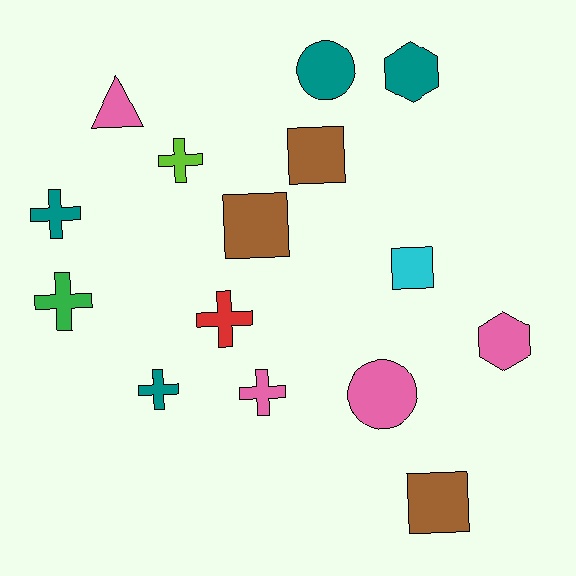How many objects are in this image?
There are 15 objects.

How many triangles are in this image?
There is 1 triangle.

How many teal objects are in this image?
There are 4 teal objects.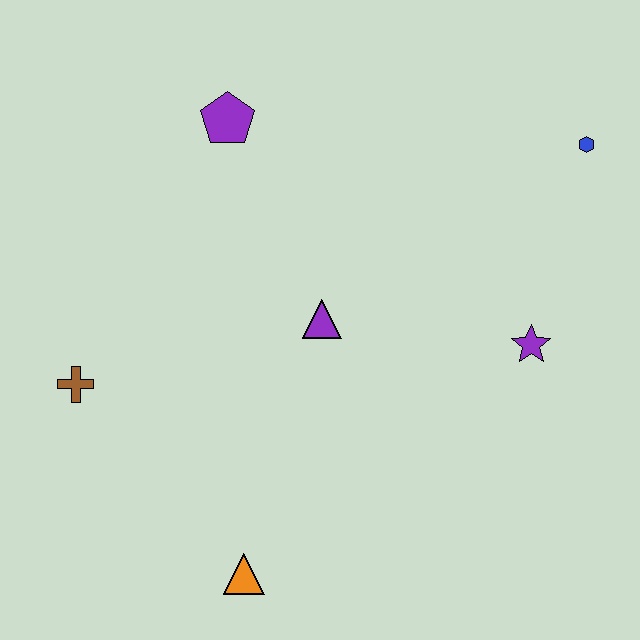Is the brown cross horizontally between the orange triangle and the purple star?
No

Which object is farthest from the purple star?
The brown cross is farthest from the purple star.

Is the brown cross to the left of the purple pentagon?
Yes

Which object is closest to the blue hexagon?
The purple star is closest to the blue hexagon.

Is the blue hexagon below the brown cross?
No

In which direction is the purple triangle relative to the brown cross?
The purple triangle is to the right of the brown cross.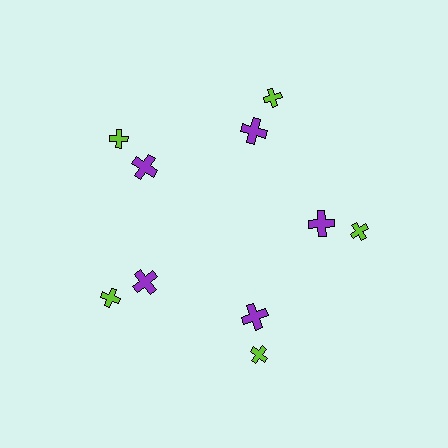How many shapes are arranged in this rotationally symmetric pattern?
There are 10 shapes, arranged in 5 groups of 2.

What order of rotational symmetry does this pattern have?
This pattern has 5-fold rotational symmetry.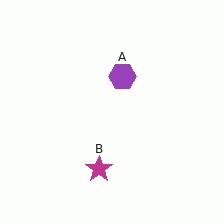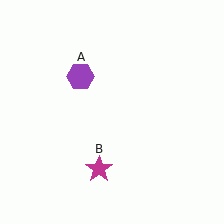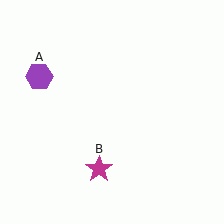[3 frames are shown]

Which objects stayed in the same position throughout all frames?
Magenta star (object B) remained stationary.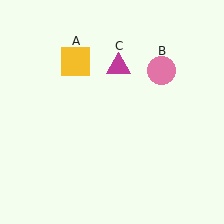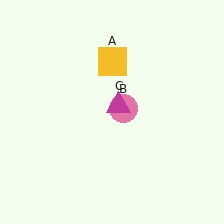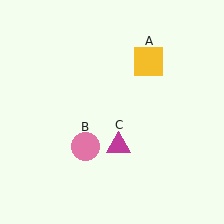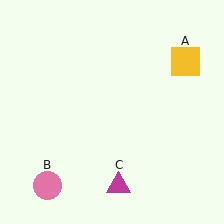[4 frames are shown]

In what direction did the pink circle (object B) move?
The pink circle (object B) moved down and to the left.